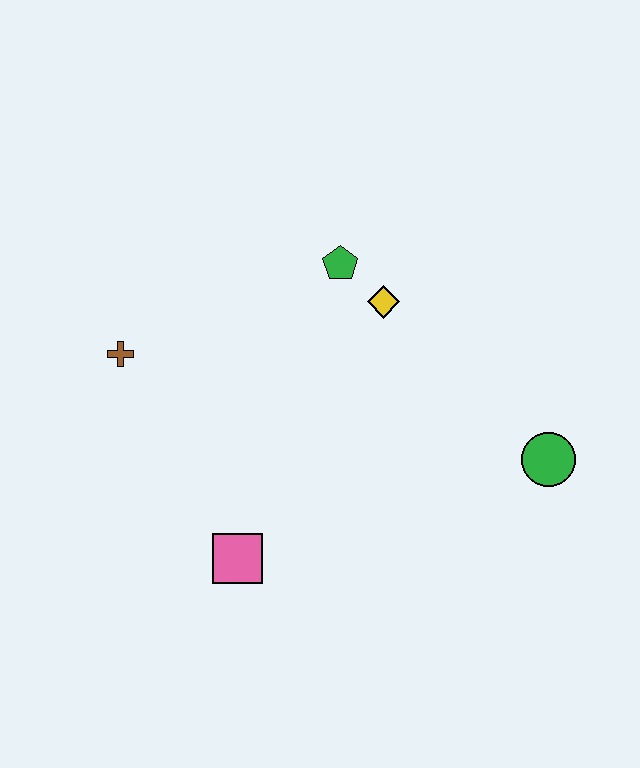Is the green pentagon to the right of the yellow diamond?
No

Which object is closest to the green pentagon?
The yellow diamond is closest to the green pentagon.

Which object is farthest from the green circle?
The brown cross is farthest from the green circle.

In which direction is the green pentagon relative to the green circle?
The green pentagon is to the left of the green circle.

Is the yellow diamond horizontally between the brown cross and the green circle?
Yes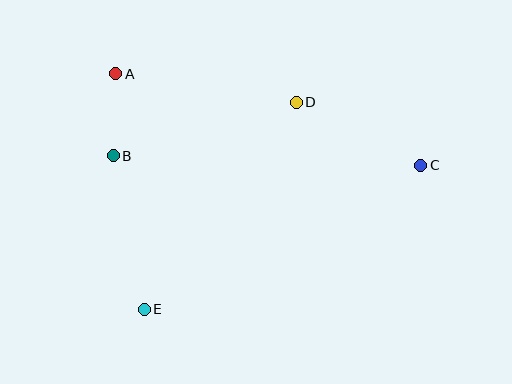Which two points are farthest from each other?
Points A and C are farthest from each other.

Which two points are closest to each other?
Points A and B are closest to each other.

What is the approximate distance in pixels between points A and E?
The distance between A and E is approximately 237 pixels.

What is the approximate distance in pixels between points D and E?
The distance between D and E is approximately 257 pixels.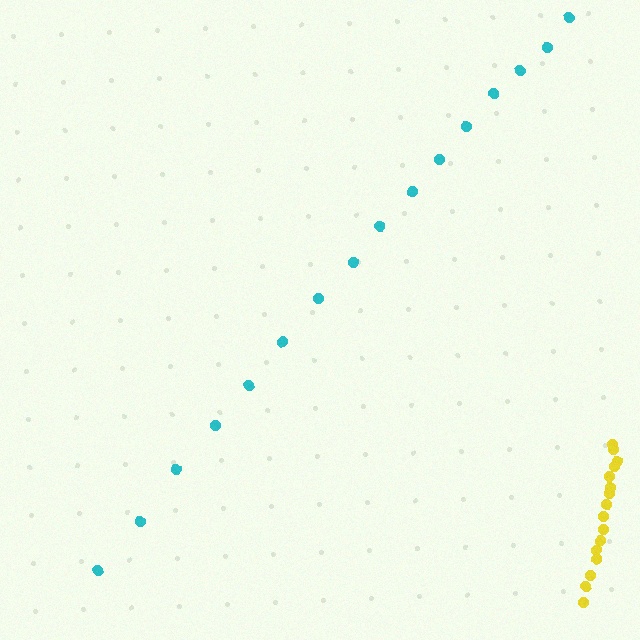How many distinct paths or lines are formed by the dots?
There are 2 distinct paths.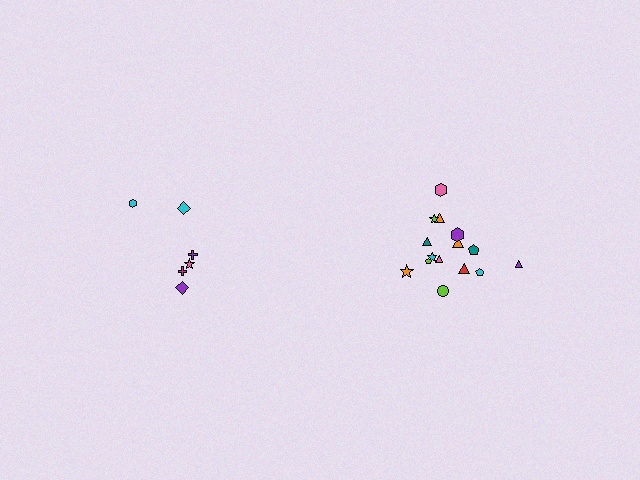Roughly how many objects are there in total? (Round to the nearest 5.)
Roughly 20 objects in total.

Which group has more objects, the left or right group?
The right group.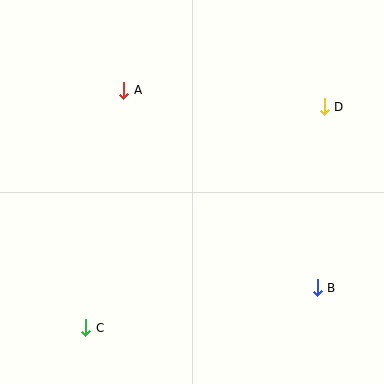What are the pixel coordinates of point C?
Point C is at (86, 328).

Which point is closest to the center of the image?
Point A at (124, 90) is closest to the center.